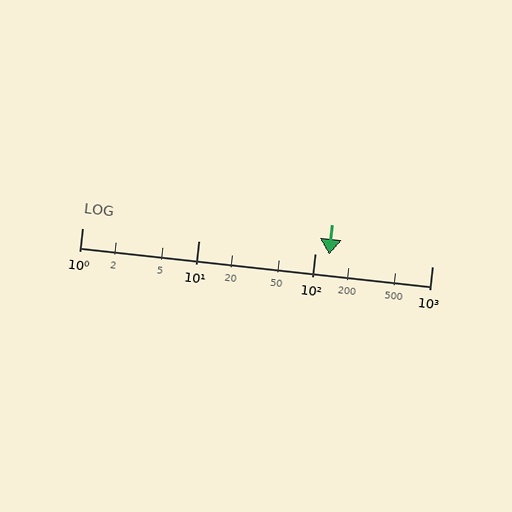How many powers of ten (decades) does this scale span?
The scale spans 3 decades, from 1 to 1000.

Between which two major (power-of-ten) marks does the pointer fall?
The pointer is between 100 and 1000.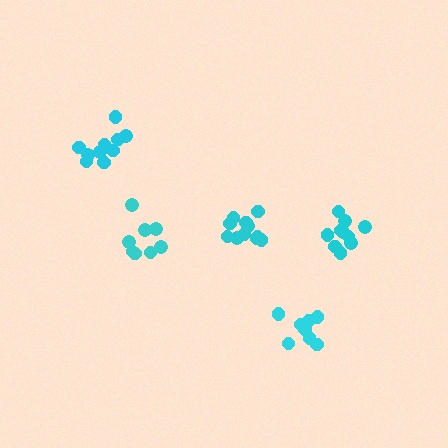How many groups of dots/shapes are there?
There are 5 groups.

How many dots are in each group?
Group 1: 10 dots, Group 2: 8 dots, Group 3: 11 dots, Group 4: 10 dots, Group 5: 8 dots (47 total).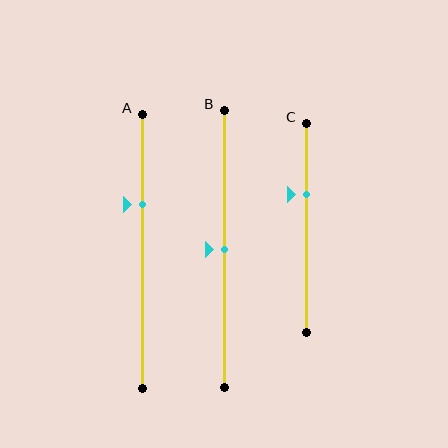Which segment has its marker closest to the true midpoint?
Segment B has its marker closest to the true midpoint.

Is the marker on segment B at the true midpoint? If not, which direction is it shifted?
Yes, the marker on segment B is at the true midpoint.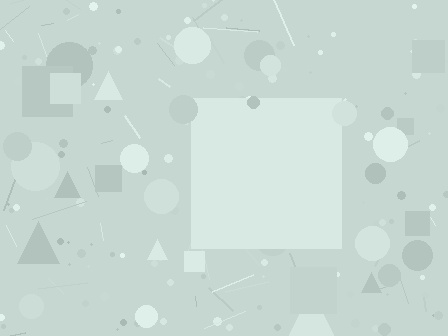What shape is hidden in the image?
A square is hidden in the image.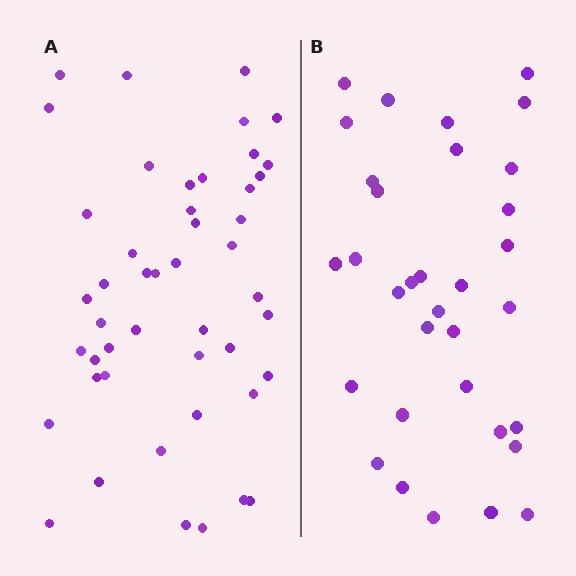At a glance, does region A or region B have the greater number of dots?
Region A (the left region) has more dots.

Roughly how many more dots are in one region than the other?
Region A has approximately 15 more dots than region B.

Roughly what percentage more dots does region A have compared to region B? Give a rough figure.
About 40% more.